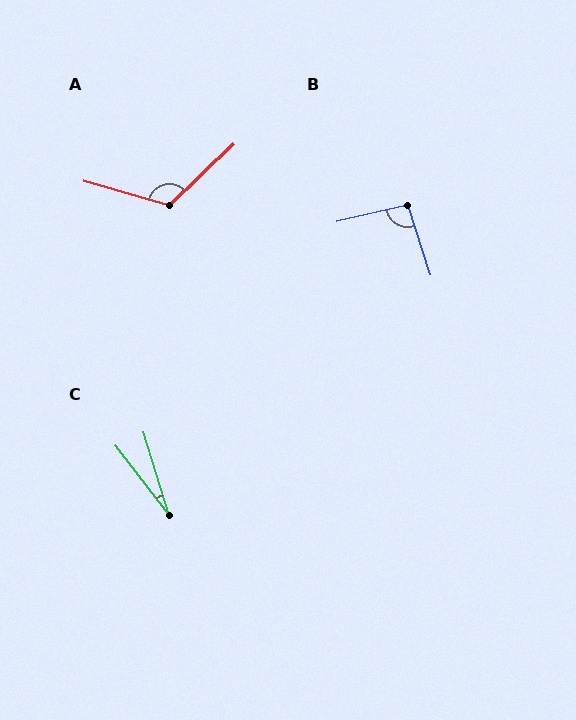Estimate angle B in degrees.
Approximately 95 degrees.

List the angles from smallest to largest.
C (21°), B (95°), A (121°).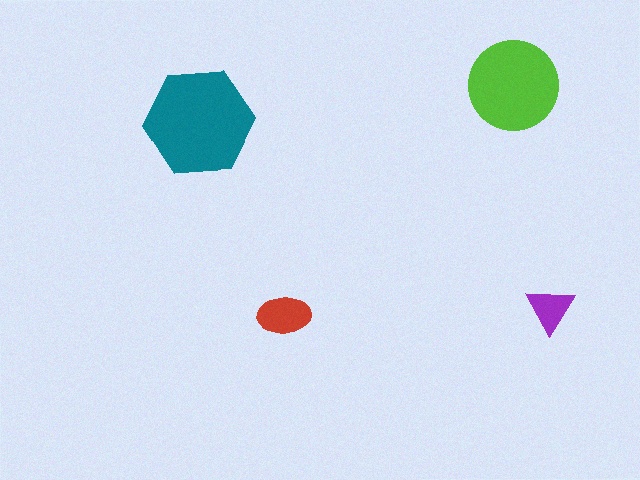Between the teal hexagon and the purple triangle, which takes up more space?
The teal hexagon.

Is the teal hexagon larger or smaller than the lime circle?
Larger.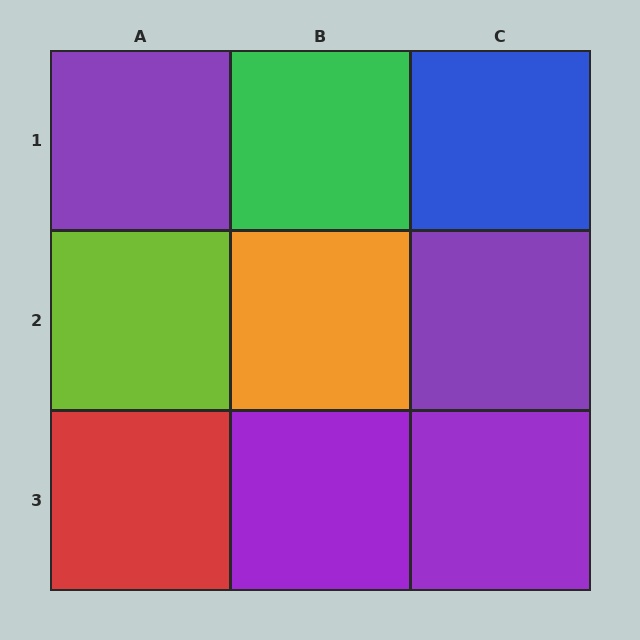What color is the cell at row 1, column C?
Blue.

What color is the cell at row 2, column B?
Orange.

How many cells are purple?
4 cells are purple.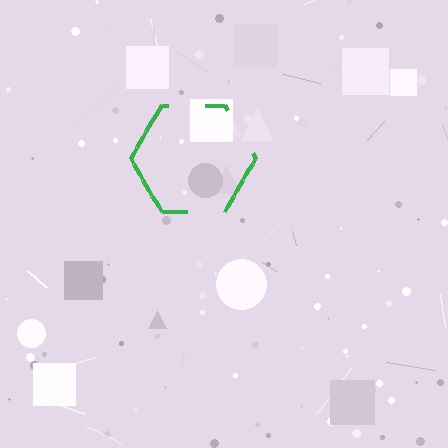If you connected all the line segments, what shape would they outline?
They would outline a hexagon.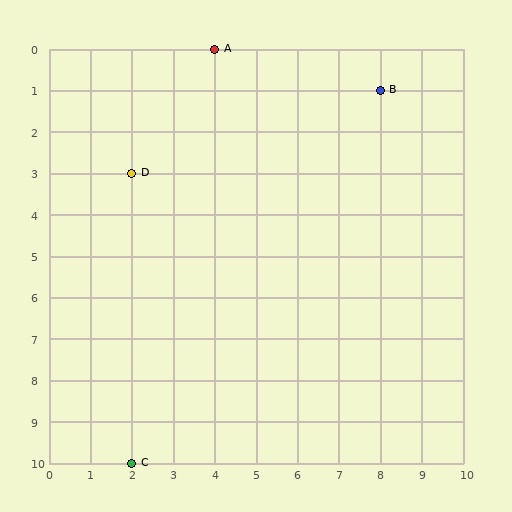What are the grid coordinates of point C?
Point C is at grid coordinates (2, 10).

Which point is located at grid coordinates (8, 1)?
Point B is at (8, 1).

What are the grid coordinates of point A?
Point A is at grid coordinates (4, 0).